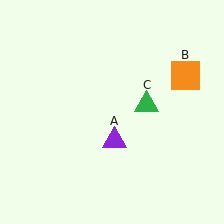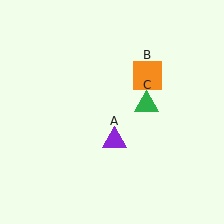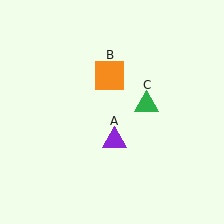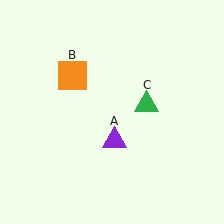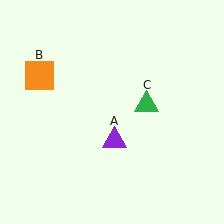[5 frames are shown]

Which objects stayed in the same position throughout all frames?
Purple triangle (object A) and green triangle (object C) remained stationary.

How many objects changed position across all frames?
1 object changed position: orange square (object B).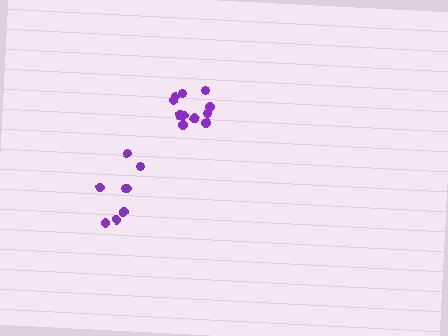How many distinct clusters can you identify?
There are 2 distinct clusters.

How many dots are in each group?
Group 1: 8 dots, Group 2: 12 dots (20 total).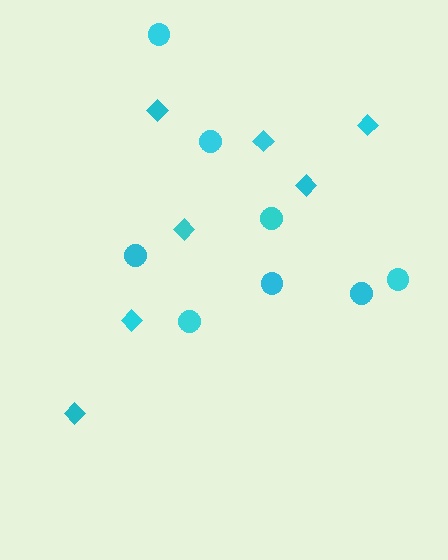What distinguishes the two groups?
There are 2 groups: one group of circles (8) and one group of diamonds (7).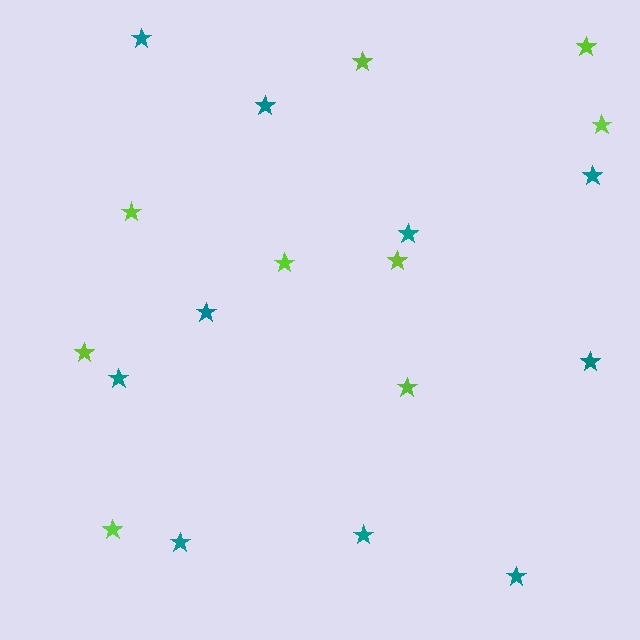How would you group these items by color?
There are 2 groups: one group of teal stars (10) and one group of lime stars (9).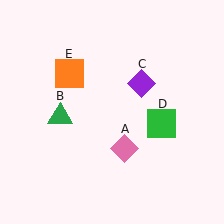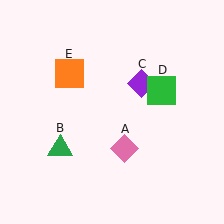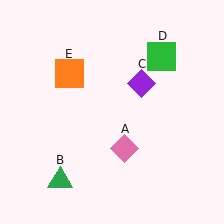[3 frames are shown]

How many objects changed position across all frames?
2 objects changed position: green triangle (object B), green square (object D).